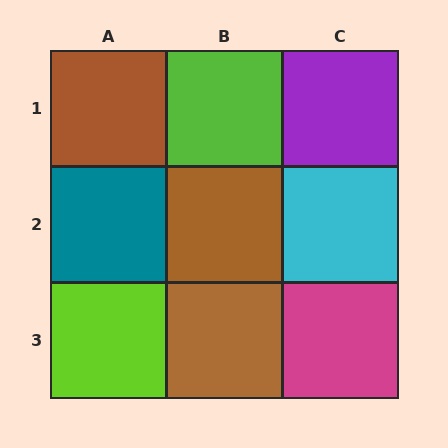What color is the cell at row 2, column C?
Cyan.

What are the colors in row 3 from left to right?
Lime, brown, magenta.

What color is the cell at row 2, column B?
Brown.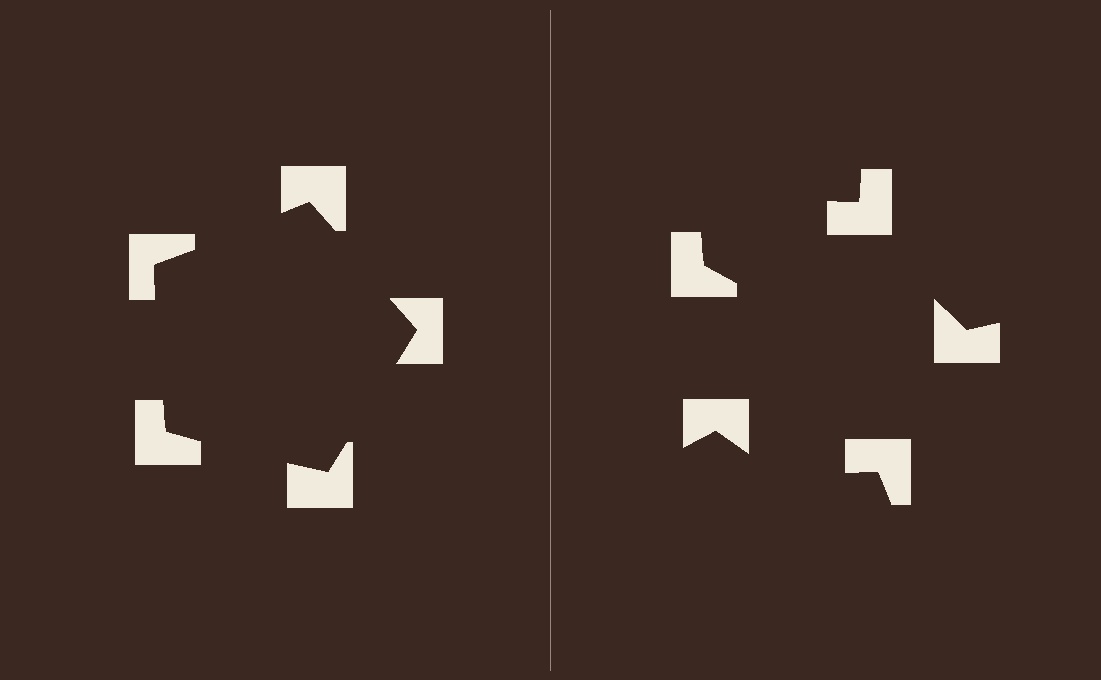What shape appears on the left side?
An illusory pentagon.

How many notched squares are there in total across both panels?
10 — 5 on each side.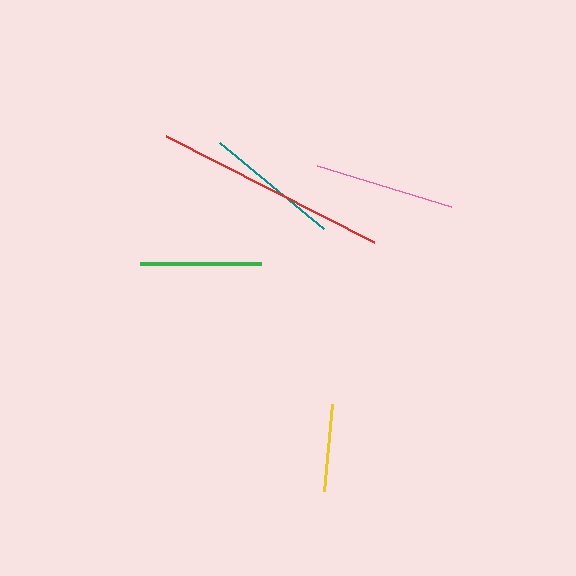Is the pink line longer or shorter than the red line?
The red line is longer than the pink line.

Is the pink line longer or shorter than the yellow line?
The pink line is longer than the yellow line.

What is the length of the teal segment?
The teal segment is approximately 135 pixels long.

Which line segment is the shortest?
The yellow line is the shortest at approximately 87 pixels.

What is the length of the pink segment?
The pink segment is approximately 140 pixels long.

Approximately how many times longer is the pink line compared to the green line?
The pink line is approximately 1.2 times the length of the green line.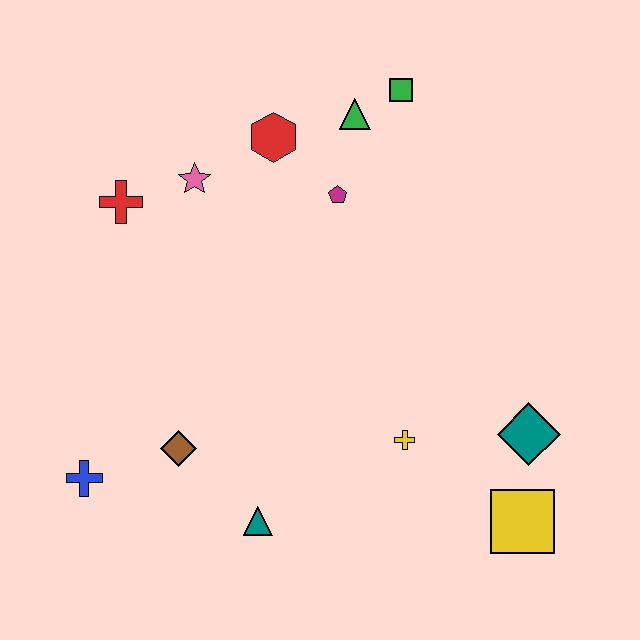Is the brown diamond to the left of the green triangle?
Yes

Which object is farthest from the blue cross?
The green square is farthest from the blue cross.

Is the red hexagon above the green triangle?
No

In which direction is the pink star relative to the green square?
The pink star is to the left of the green square.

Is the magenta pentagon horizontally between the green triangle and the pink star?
Yes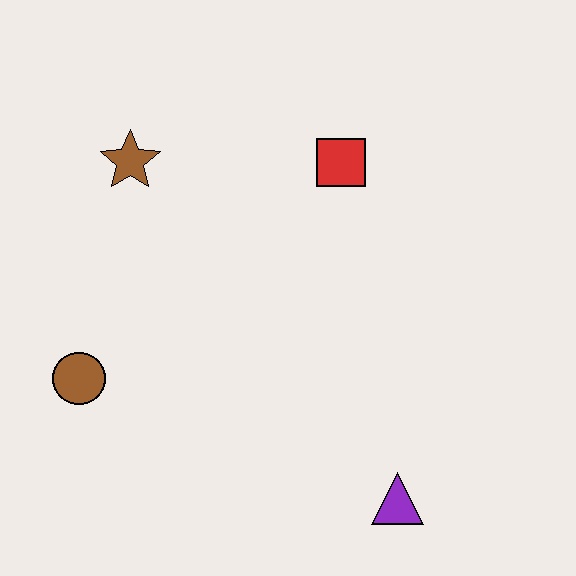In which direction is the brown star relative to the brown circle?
The brown star is above the brown circle.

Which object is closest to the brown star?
The red square is closest to the brown star.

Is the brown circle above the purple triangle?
Yes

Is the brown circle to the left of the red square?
Yes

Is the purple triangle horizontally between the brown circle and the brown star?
No